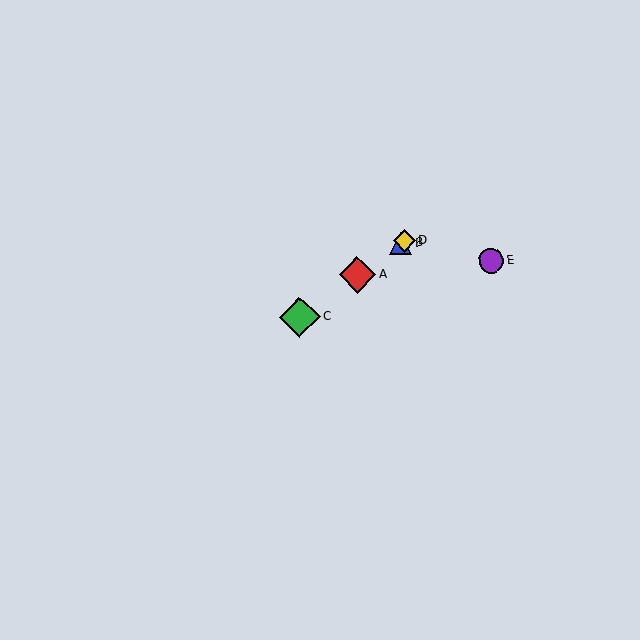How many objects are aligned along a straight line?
4 objects (A, B, C, D) are aligned along a straight line.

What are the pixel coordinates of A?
Object A is at (357, 275).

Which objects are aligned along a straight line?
Objects A, B, C, D are aligned along a straight line.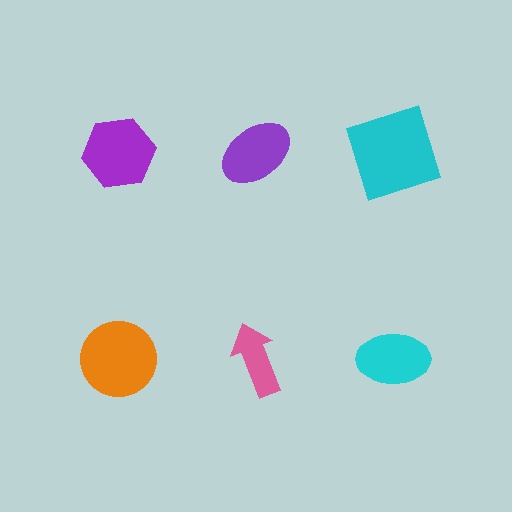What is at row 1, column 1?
A purple hexagon.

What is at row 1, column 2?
A purple ellipse.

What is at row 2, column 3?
A cyan ellipse.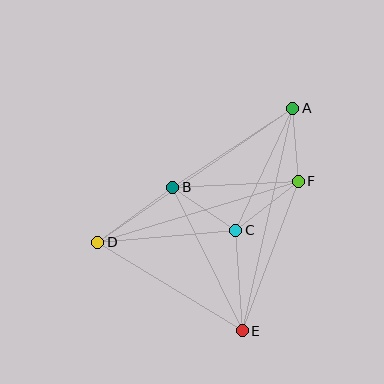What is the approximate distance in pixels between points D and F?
The distance between D and F is approximately 209 pixels.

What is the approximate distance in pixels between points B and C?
The distance between B and C is approximately 76 pixels.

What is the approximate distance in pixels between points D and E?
The distance between D and E is approximately 170 pixels.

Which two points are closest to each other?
Points A and F are closest to each other.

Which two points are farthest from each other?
Points A and D are farthest from each other.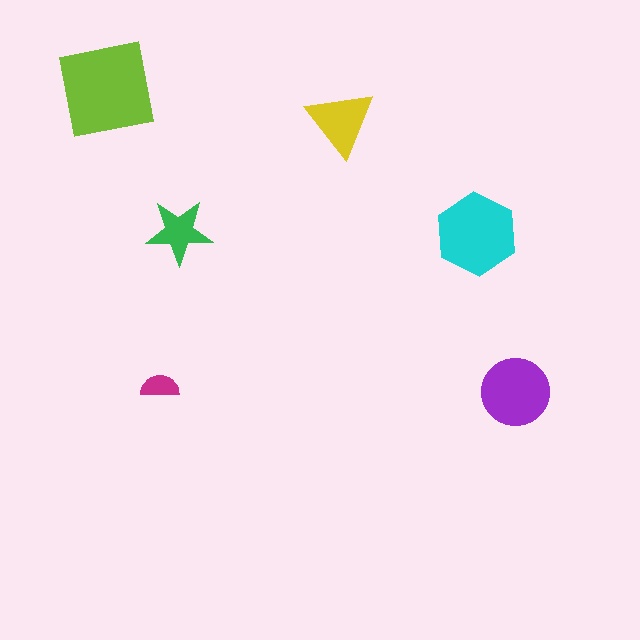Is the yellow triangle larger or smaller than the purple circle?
Smaller.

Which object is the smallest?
The magenta semicircle.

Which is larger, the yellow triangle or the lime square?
The lime square.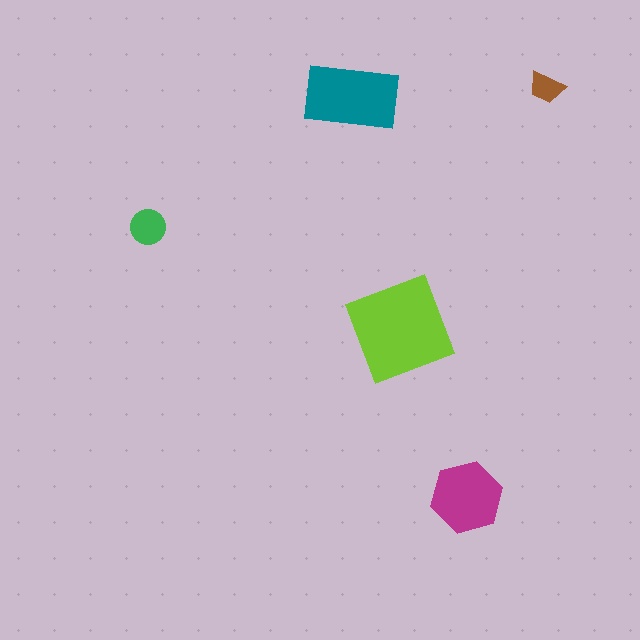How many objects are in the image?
There are 5 objects in the image.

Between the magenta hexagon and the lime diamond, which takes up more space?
The lime diamond.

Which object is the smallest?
The brown trapezoid.